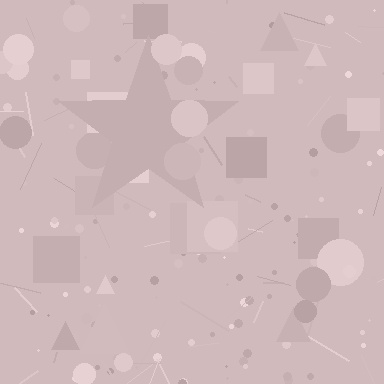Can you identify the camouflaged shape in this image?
The camouflaged shape is a star.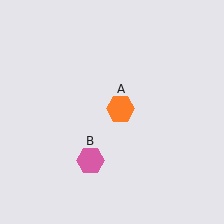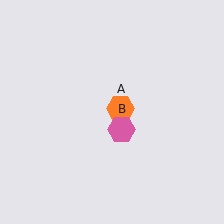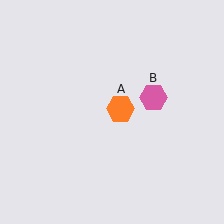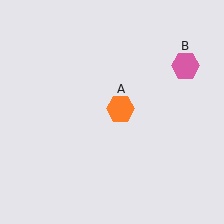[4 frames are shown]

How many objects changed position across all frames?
1 object changed position: pink hexagon (object B).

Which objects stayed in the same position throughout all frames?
Orange hexagon (object A) remained stationary.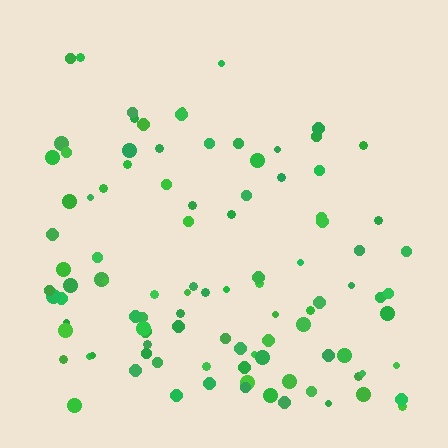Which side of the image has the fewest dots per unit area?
The top.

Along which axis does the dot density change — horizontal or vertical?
Vertical.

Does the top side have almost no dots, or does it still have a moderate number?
Still a moderate number, just noticeably fewer than the bottom.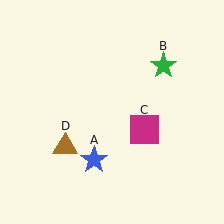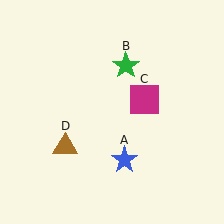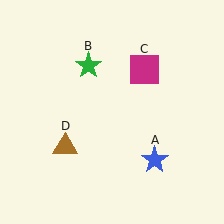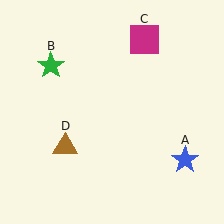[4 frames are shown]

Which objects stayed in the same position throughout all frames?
Brown triangle (object D) remained stationary.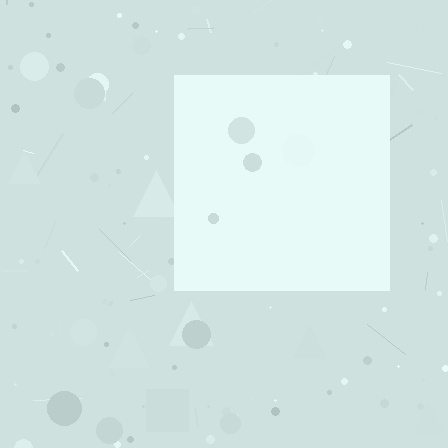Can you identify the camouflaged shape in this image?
The camouflaged shape is a square.